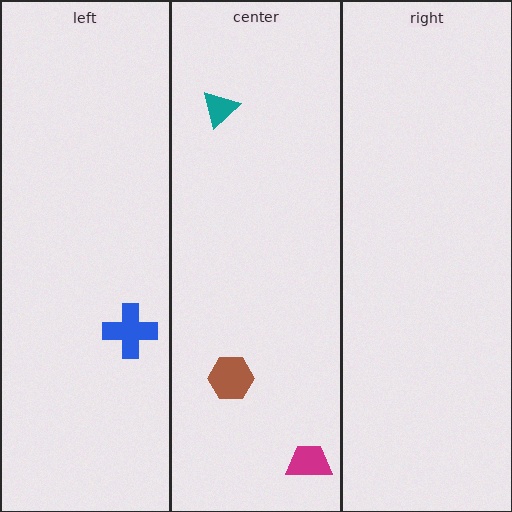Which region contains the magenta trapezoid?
The center region.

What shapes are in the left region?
The blue cross.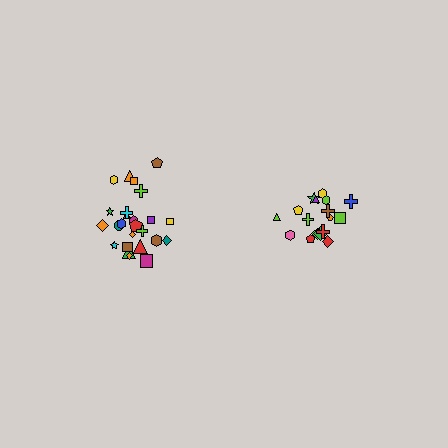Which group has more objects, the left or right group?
The left group.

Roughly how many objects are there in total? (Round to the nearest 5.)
Roughly 45 objects in total.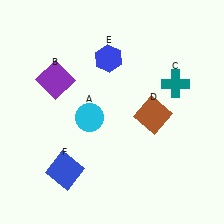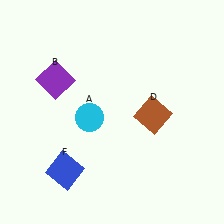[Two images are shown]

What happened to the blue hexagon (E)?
The blue hexagon (E) was removed in Image 2. It was in the top-left area of Image 1.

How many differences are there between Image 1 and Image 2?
There are 2 differences between the two images.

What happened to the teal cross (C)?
The teal cross (C) was removed in Image 2. It was in the top-right area of Image 1.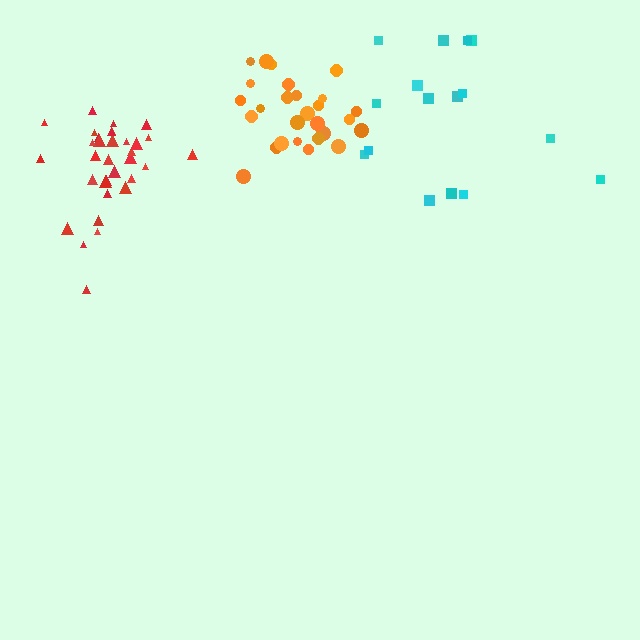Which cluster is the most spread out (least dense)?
Cyan.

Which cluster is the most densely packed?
Orange.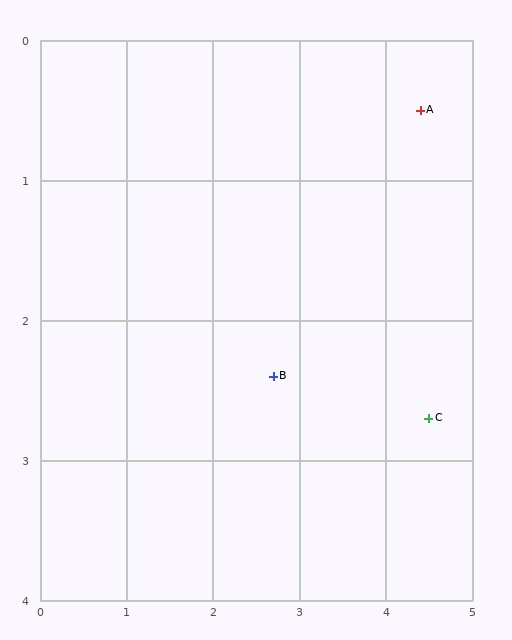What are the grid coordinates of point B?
Point B is at approximately (2.7, 2.4).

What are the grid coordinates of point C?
Point C is at approximately (4.5, 2.7).